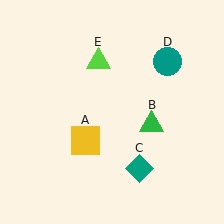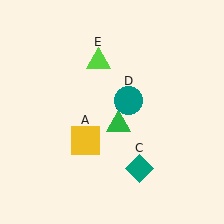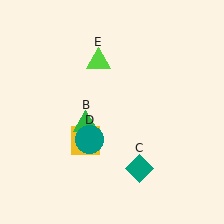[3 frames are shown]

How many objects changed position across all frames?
2 objects changed position: green triangle (object B), teal circle (object D).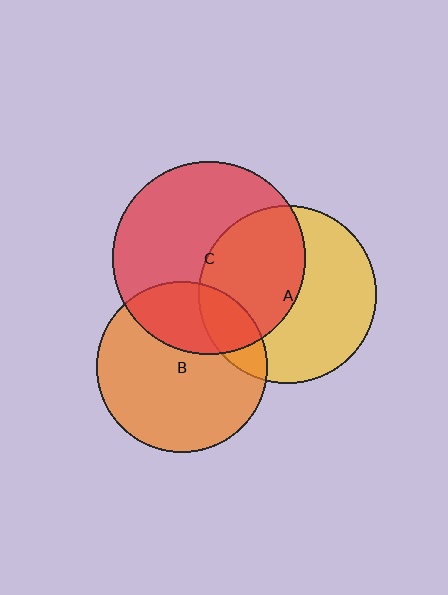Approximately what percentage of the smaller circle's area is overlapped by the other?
Approximately 45%.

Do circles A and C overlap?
Yes.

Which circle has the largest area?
Circle C (red).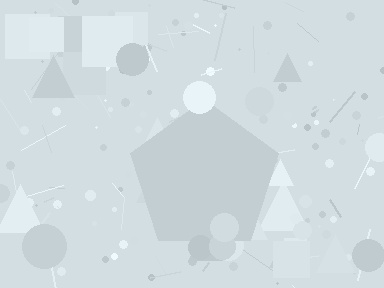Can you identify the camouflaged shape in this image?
The camouflaged shape is a pentagon.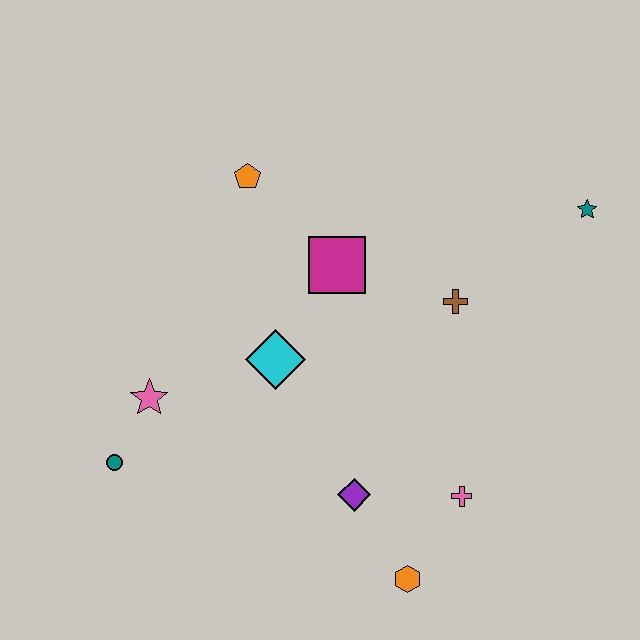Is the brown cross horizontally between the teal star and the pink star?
Yes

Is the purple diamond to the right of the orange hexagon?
No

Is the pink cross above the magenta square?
No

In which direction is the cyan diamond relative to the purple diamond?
The cyan diamond is above the purple diamond.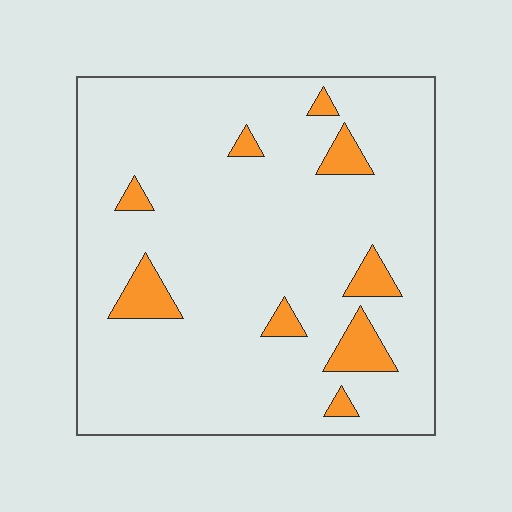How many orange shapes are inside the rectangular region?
9.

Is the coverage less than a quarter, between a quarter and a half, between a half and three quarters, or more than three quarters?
Less than a quarter.